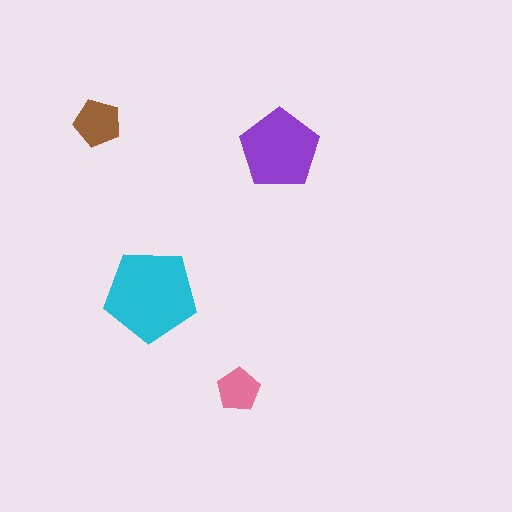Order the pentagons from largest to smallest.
the cyan one, the purple one, the brown one, the pink one.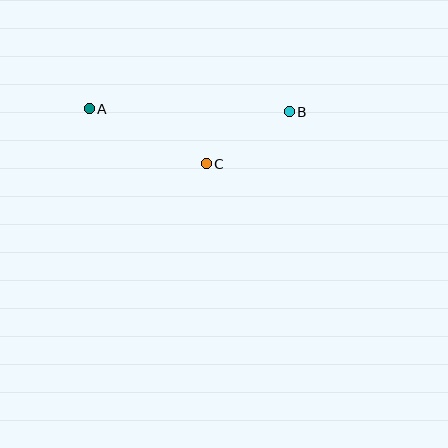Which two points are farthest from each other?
Points A and B are farthest from each other.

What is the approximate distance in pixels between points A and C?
The distance between A and C is approximately 129 pixels.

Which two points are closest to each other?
Points B and C are closest to each other.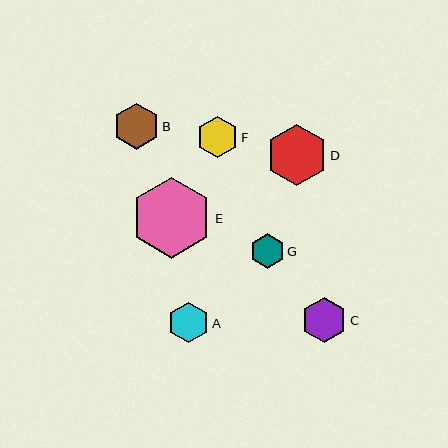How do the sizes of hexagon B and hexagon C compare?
Hexagon B and hexagon C are approximately the same size.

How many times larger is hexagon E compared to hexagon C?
Hexagon E is approximately 1.8 times the size of hexagon C.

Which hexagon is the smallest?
Hexagon G is the smallest with a size of approximately 35 pixels.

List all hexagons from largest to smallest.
From largest to smallest: E, D, B, C, F, A, G.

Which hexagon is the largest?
Hexagon E is the largest with a size of approximately 81 pixels.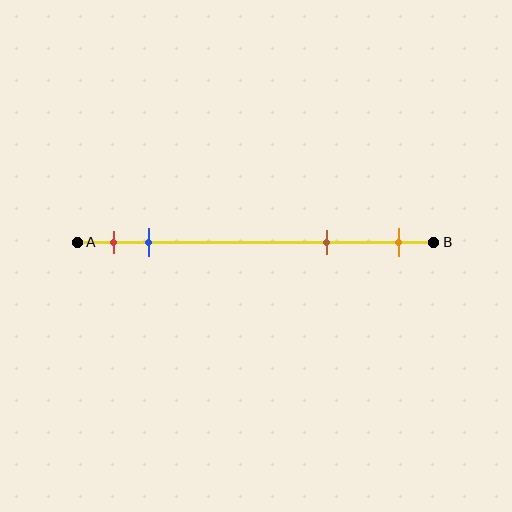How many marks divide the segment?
There are 4 marks dividing the segment.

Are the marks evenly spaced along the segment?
No, the marks are not evenly spaced.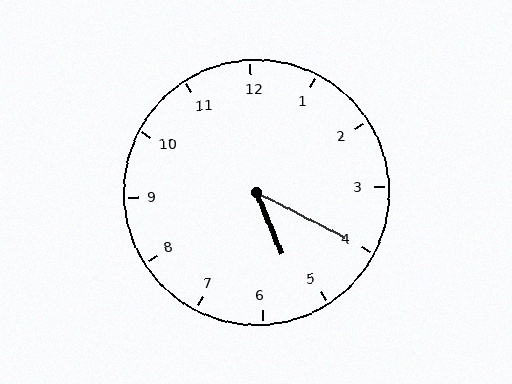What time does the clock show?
5:20.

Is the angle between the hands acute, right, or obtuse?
It is acute.